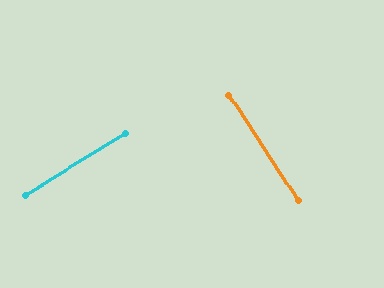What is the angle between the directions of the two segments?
Approximately 89 degrees.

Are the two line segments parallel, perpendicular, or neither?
Perpendicular — they meet at approximately 89°.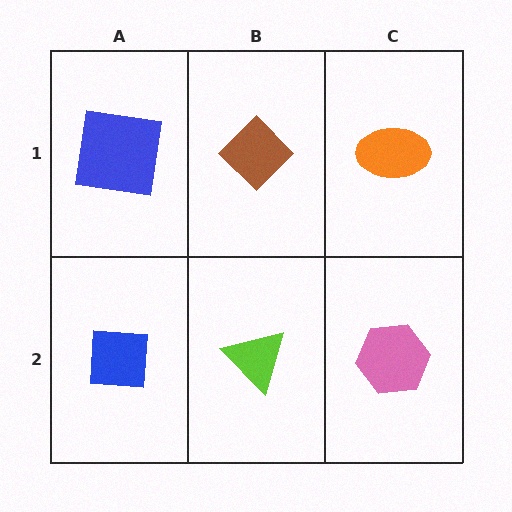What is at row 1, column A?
A blue square.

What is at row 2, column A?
A blue square.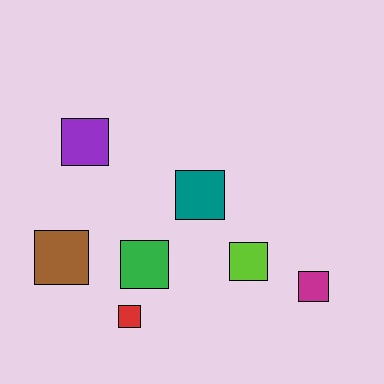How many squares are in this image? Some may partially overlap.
There are 7 squares.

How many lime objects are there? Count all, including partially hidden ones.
There is 1 lime object.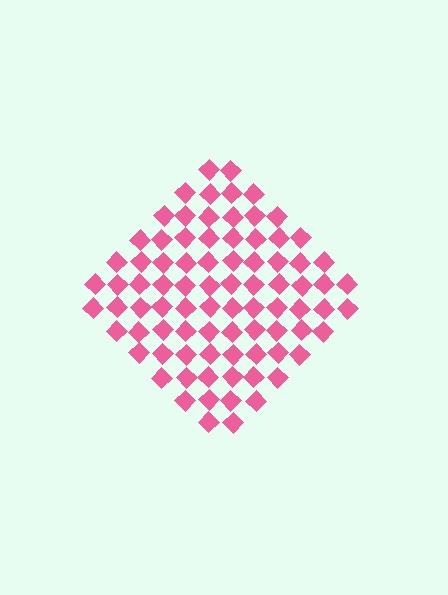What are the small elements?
The small elements are diamonds.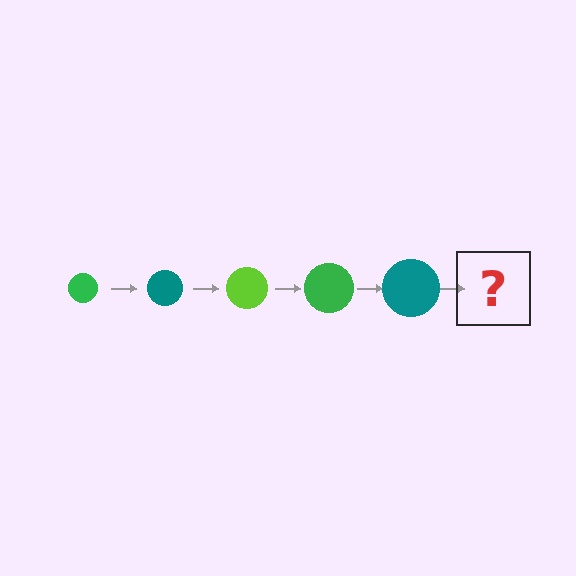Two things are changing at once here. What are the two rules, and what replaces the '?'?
The two rules are that the circle grows larger each step and the color cycles through green, teal, and lime. The '?' should be a lime circle, larger than the previous one.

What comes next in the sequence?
The next element should be a lime circle, larger than the previous one.